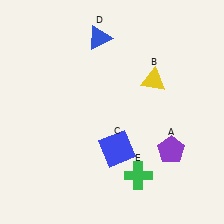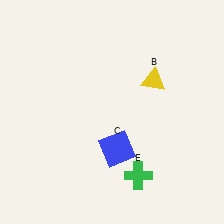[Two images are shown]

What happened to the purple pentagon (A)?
The purple pentagon (A) was removed in Image 2. It was in the bottom-right area of Image 1.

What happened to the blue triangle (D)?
The blue triangle (D) was removed in Image 2. It was in the top-left area of Image 1.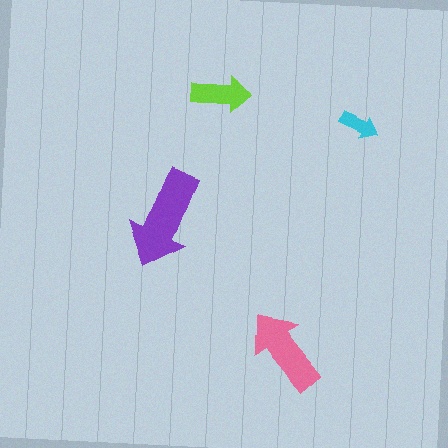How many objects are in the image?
There are 4 objects in the image.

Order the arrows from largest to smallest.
the purple one, the pink one, the lime one, the cyan one.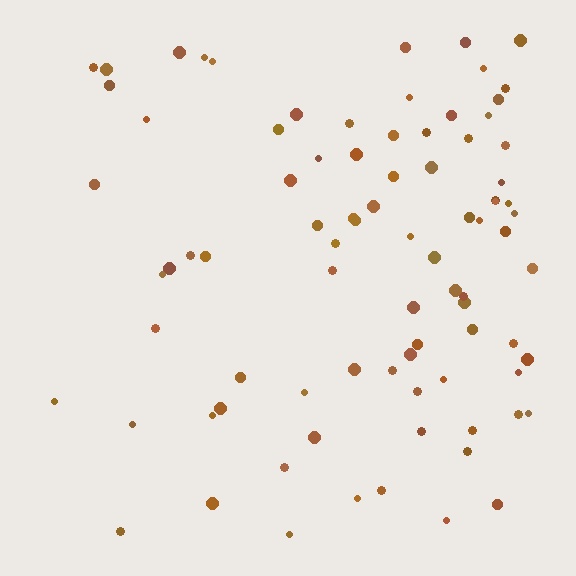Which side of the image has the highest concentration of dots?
The right.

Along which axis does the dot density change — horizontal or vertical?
Horizontal.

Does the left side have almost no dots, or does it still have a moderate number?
Still a moderate number, just noticeably fewer than the right.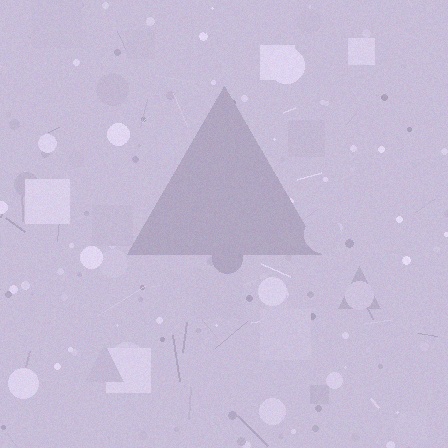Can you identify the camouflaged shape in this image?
The camouflaged shape is a triangle.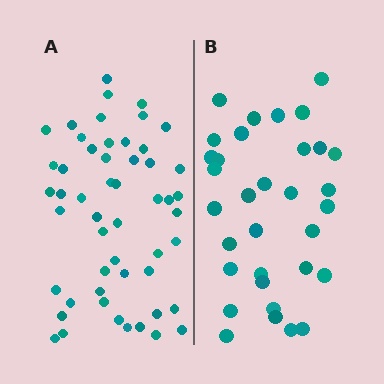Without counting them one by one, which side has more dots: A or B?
Region A (the left region) has more dots.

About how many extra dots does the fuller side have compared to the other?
Region A has approximately 20 more dots than region B.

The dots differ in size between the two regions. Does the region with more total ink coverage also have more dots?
No. Region B has more total ink coverage because its dots are larger, but region A actually contains more individual dots. Total area can be misleading — the number of items is what matters here.